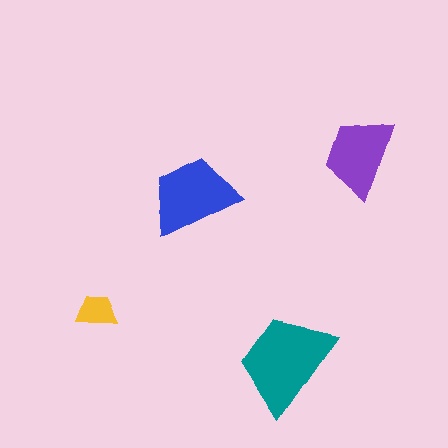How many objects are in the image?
There are 4 objects in the image.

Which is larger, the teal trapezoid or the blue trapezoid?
The teal one.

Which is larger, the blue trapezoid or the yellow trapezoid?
The blue one.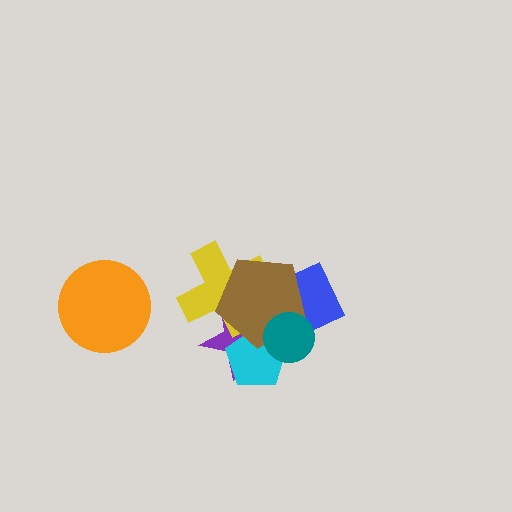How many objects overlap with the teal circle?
4 objects overlap with the teal circle.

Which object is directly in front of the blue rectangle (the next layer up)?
The cyan pentagon is directly in front of the blue rectangle.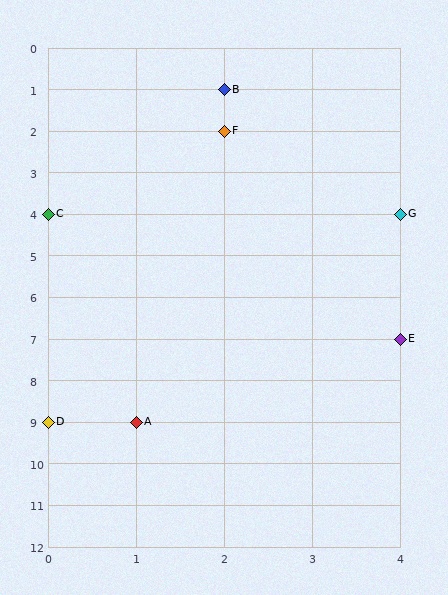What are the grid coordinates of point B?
Point B is at grid coordinates (2, 1).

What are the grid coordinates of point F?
Point F is at grid coordinates (2, 2).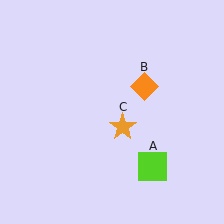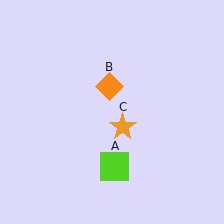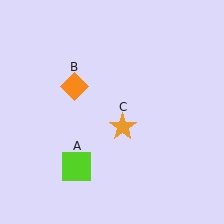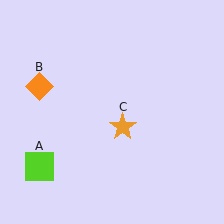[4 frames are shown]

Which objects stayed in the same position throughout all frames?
Orange star (object C) remained stationary.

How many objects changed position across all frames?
2 objects changed position: lime square (object A), orange diamond (object B).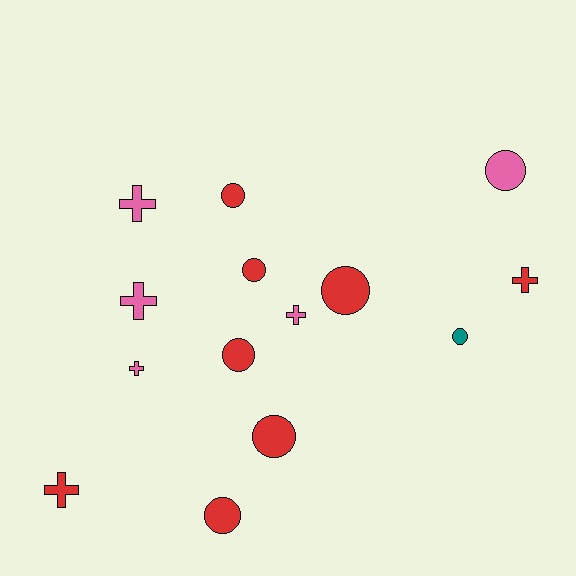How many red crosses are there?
There are 2 red crosses.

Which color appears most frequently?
Red, with 8 objects.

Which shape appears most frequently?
Circle, with 8 objects.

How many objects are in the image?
There are 14 objects.